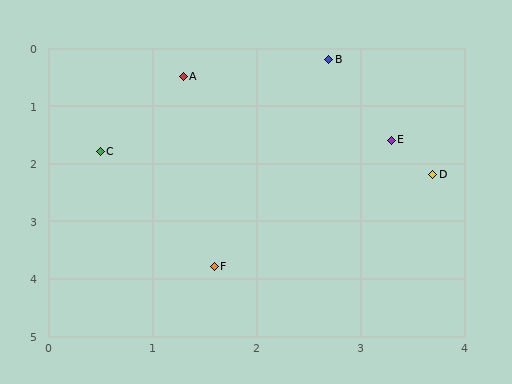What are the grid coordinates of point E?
Point E is at approximately (3.3, 1.6).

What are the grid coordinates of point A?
Point A is at approximately (1.3, 0.5).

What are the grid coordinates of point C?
Point C is at approximately (0.5, 1.8).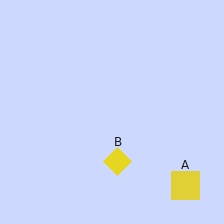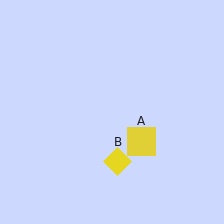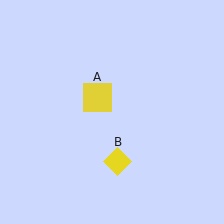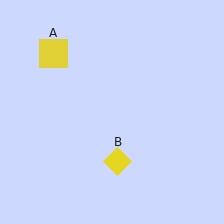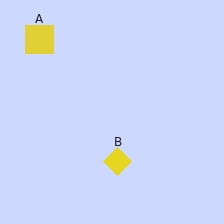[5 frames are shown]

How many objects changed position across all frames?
1 object changed position: yellow square (object A).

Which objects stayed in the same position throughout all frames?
Yellow diamond (object B) remained stationary.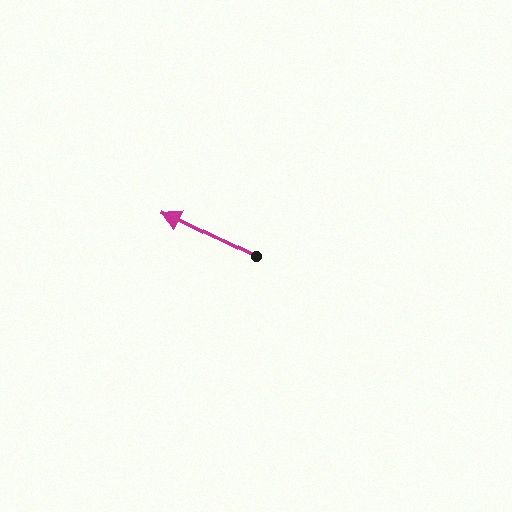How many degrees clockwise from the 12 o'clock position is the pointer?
Approximately 297 degrees.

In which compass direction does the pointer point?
Northwest.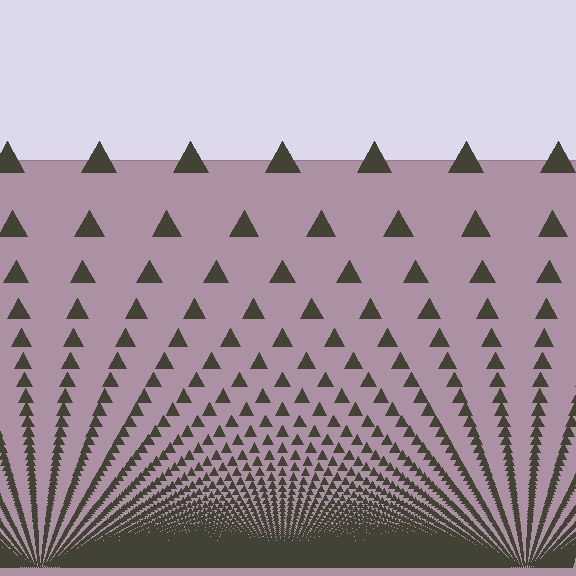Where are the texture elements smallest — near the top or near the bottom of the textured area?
Near the bottom.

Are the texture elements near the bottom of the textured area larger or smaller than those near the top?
Smaller. The gradient is inverted — elements near the bottom are smaller and denser.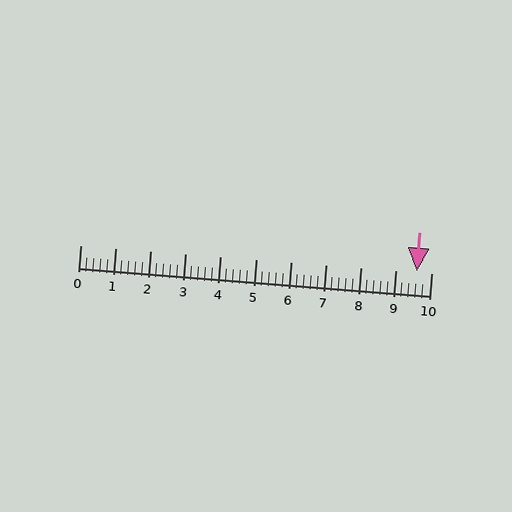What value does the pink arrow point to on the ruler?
The pink arrow points to approximately 9.6.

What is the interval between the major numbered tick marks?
The major tick marks are spaced 1 units apart.